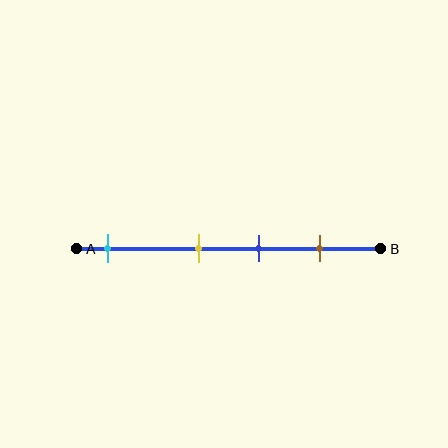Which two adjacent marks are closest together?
The yellow and blue marks are the closest adjacent pair.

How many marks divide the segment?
There are 4 marks dividing the segment.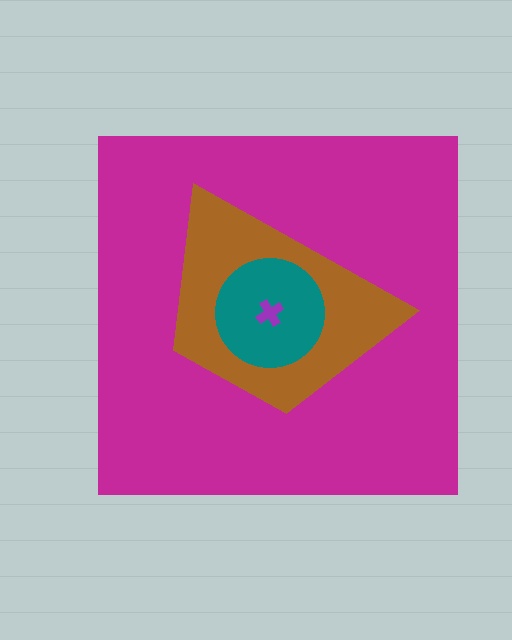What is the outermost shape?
The magenta square.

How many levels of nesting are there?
4.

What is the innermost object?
The purple cross.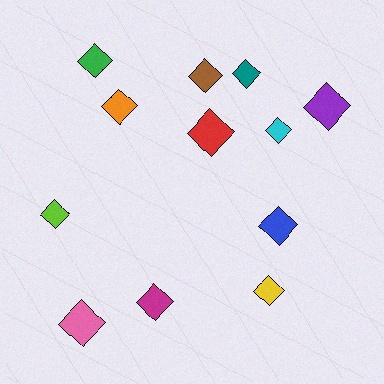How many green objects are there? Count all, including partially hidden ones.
There is 1 green object.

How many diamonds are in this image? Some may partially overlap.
There are 12 diamonds.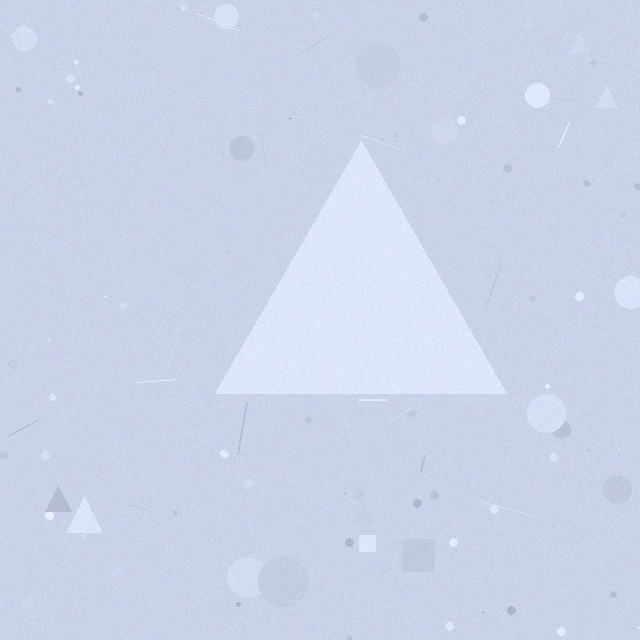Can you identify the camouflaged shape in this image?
The camouflaged shape is a triangle.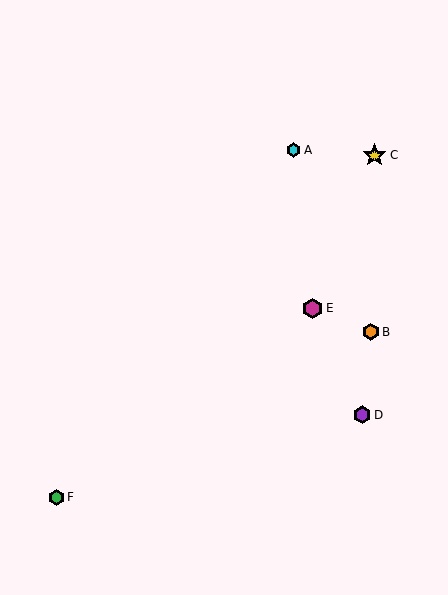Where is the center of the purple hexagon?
The center of the purple hexagon is at (362, 415).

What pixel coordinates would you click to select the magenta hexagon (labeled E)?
Click at (313, 308) to select the magenta hexagon E.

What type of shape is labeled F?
Shape F is a green hexagon.